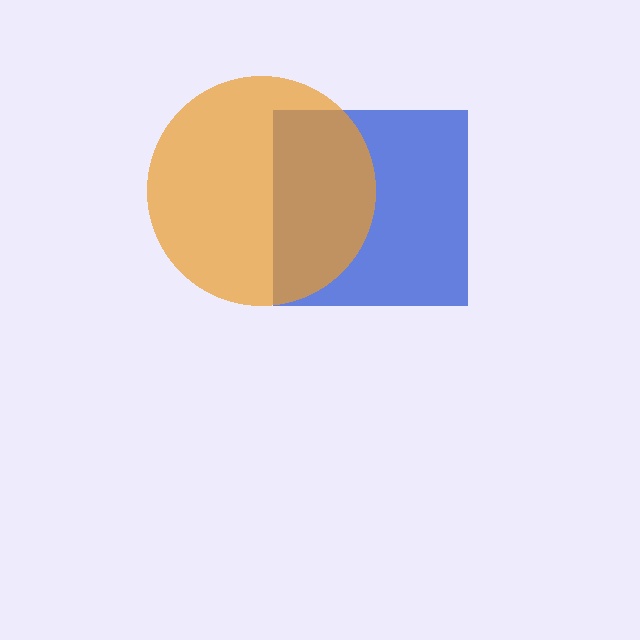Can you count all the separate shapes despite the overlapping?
Yes, there are 2 separate shapes.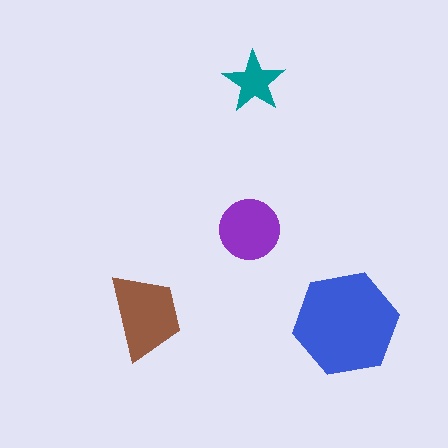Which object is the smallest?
The teal star.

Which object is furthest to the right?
The blue hexagon is rightmost.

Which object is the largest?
The blue hexagon.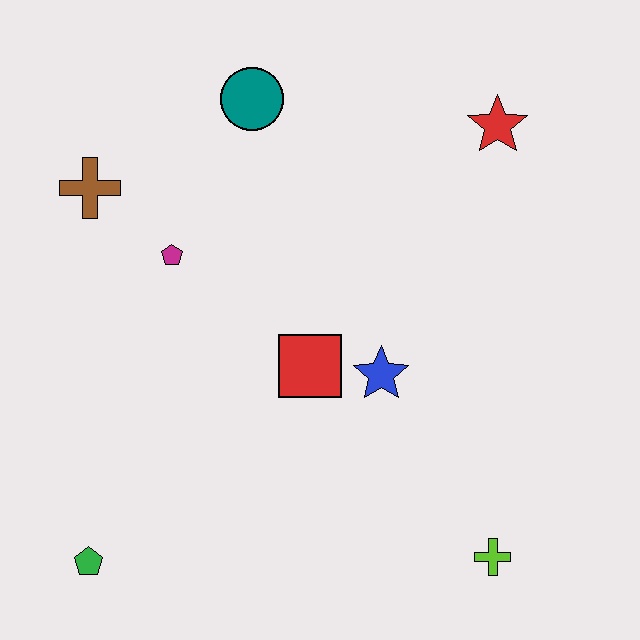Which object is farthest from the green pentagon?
The red star is farthest from the green pentagon.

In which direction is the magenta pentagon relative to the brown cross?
The magenta pentagon is to the right of the brown cross.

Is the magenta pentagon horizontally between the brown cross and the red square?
Yes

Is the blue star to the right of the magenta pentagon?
Yes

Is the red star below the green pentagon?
No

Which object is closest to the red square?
The blue star is closest to the red square.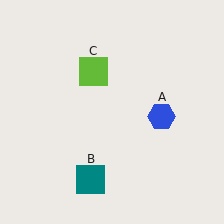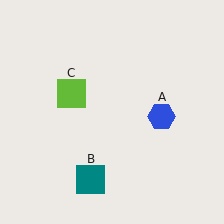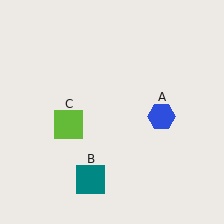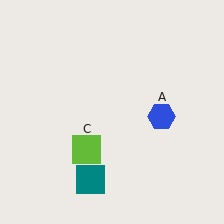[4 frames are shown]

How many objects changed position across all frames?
1 object changed position: lime square (object C).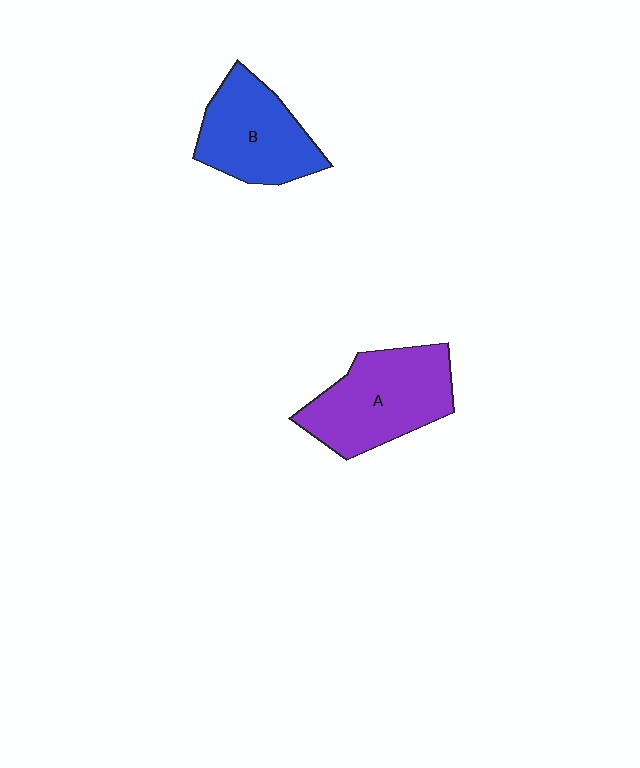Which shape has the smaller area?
Shape B (blue).